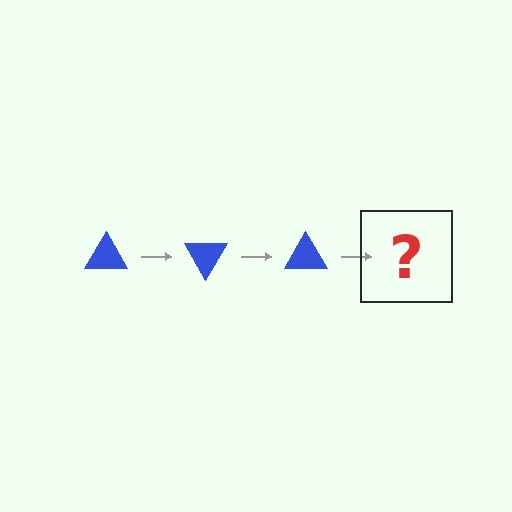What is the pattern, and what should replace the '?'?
The pattern is that the triangle rotates 60 degrees each step. The '?' should be a blue triangle rotated 180 degrees.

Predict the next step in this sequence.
The next step is a blue triangle rotated 180 degrees.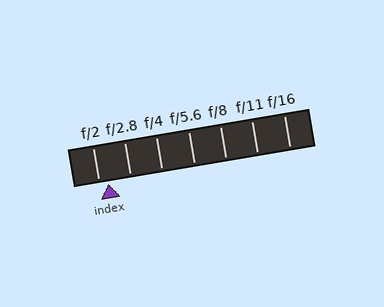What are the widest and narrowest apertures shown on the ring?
The widest aperture shown is f/2 and the narrowest is f/16.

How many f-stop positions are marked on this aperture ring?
There are 7 f-stop positions marked.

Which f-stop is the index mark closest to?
The index mark is closest to f/2.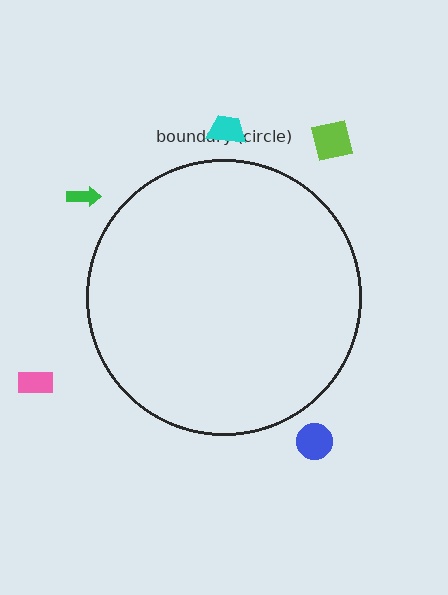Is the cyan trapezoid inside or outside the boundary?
Outside.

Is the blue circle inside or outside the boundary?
Outside.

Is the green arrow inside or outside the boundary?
Outside.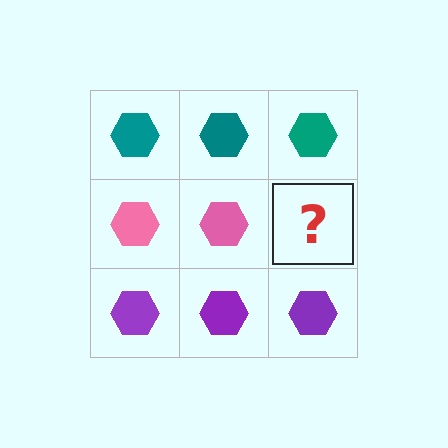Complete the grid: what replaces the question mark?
The question mark should be replaced with a pink hexagon.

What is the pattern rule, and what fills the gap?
The rule is that each row has a consistent color. The gap should be filled with a pink hexagon.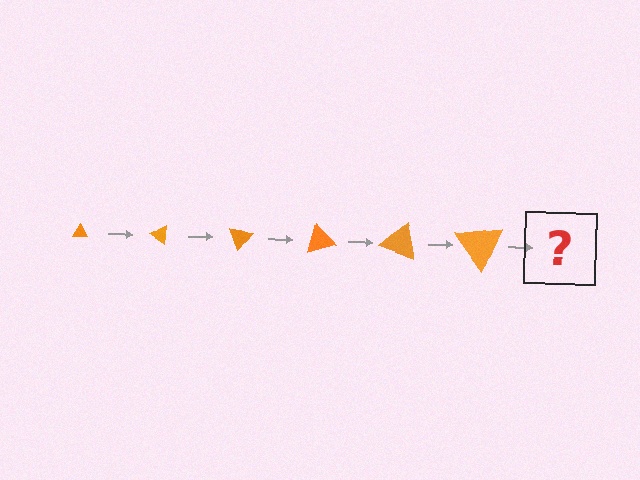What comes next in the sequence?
The next element should be a triangle, larger than the previous one and rotated 210 degrees from the start.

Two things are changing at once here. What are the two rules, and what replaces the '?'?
The two rules are that the triangle grows larger each step and it rotates 35 degrees each step. The '?' should be a triangle, larger than the previous one and rotated 210 degrees from the start.